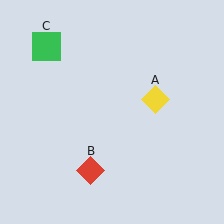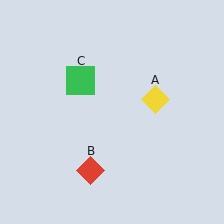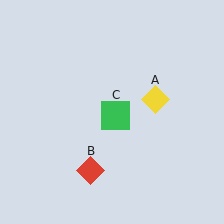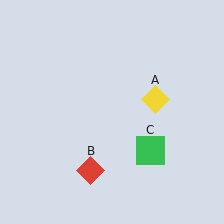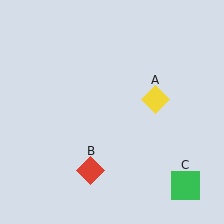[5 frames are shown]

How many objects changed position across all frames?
1 object changed position: green square (object C).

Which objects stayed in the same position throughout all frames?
Yellow diamond (object A) and red diamond (object B) remained stationary.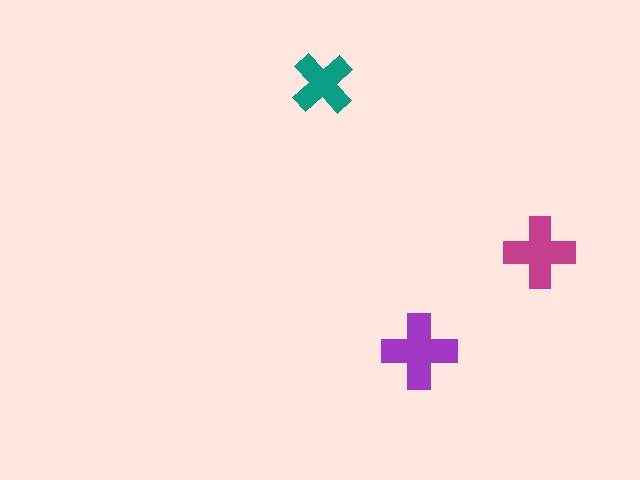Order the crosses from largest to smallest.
the purple one, the magenta one, the teal one.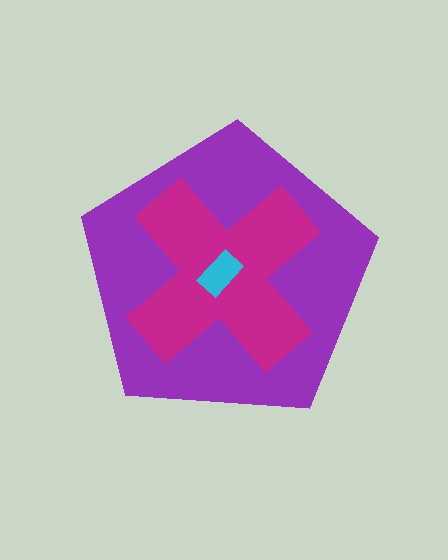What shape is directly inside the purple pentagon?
The magenta cross.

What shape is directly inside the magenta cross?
The cyan rectangle.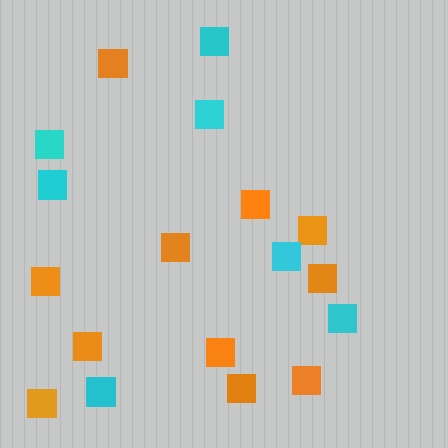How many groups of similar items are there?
There are 2 groups: one group of orange squares (11) and one group of cyan squares (7).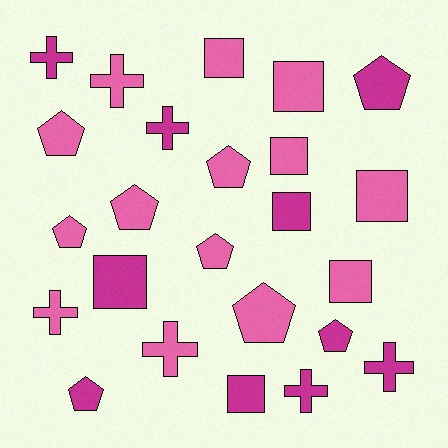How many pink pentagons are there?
There are 6 pink pentagons.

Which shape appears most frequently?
Pentagon, with 9 objects.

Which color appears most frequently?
Pink, with 14 objects.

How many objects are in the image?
There are 24 objects.